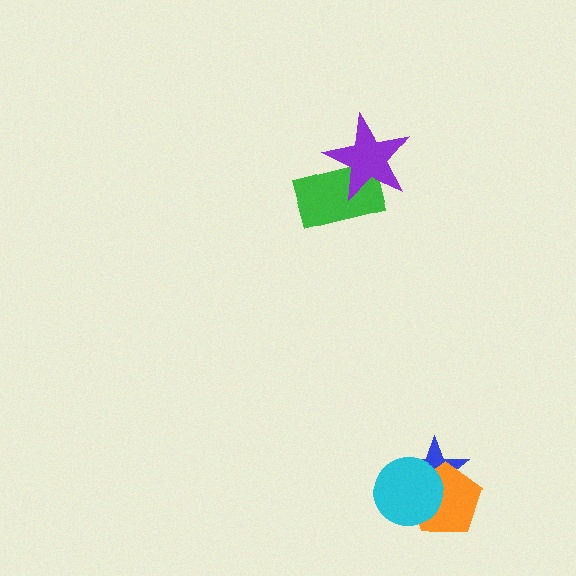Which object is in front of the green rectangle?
The purple star is in front of the green rectangle.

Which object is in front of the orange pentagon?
The cyan circle is in front of the orange pentagon.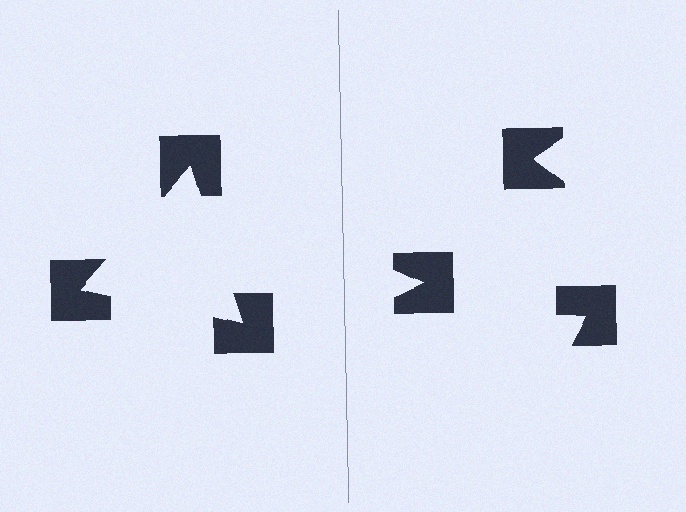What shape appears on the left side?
An illusory triangle.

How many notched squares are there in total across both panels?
6 — 3 on each side.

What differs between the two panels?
The notched squares are positioned identically on both sides; only the wedge orientations differ. On the left they align to a triangle; on the right they are misaligned.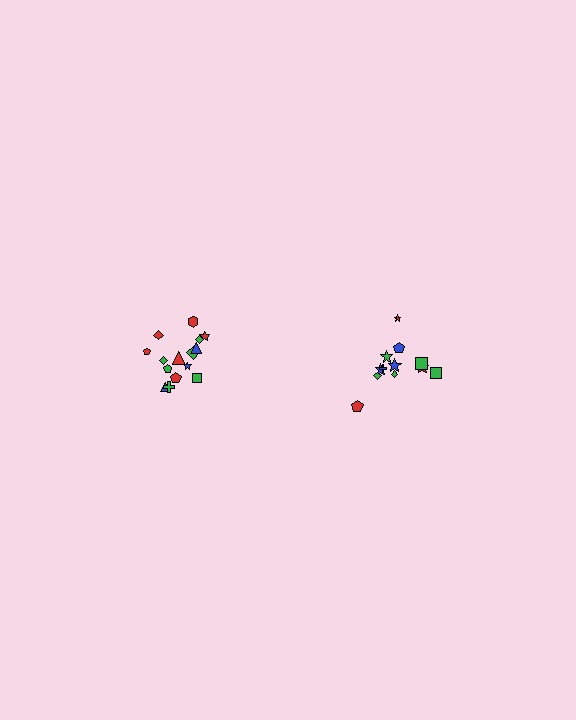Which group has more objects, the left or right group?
The left group.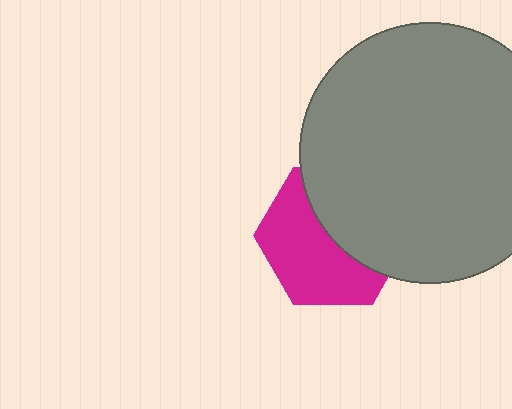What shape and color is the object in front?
The object in front is a gray circle.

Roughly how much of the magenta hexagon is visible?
About half of it is visible (roughly 54%).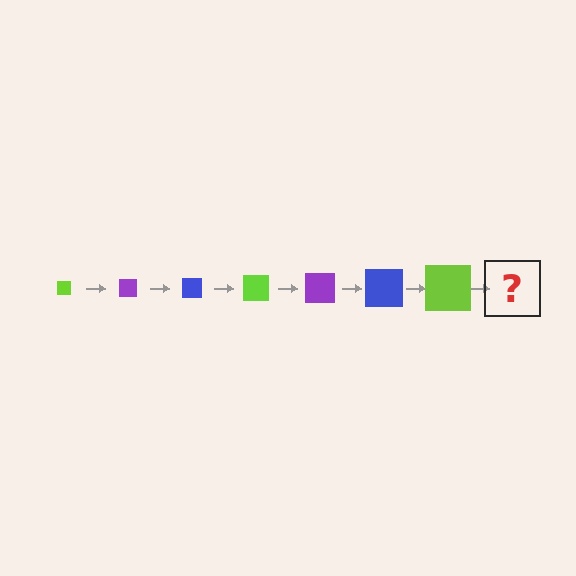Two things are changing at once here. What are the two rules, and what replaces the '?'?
The two rules are that the square grows larger each step and the color cycles through lime, purple, and blue. The '?' should be a purple square, larger than the previous one.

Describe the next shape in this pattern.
It should be a purple square, larger than the previous one.